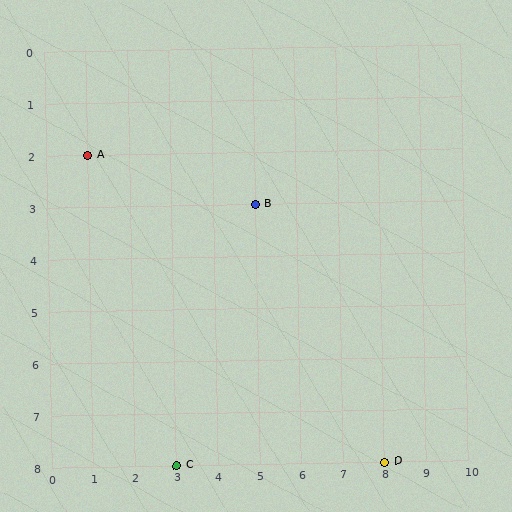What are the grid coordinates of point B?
Point B is at grid coordinates (5, 3).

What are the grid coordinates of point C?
Point C is at grid coordinates (3, 8).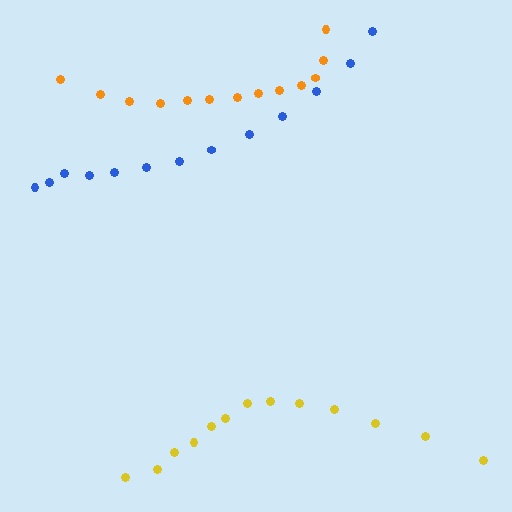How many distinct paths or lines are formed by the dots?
There are 3 distinct paths.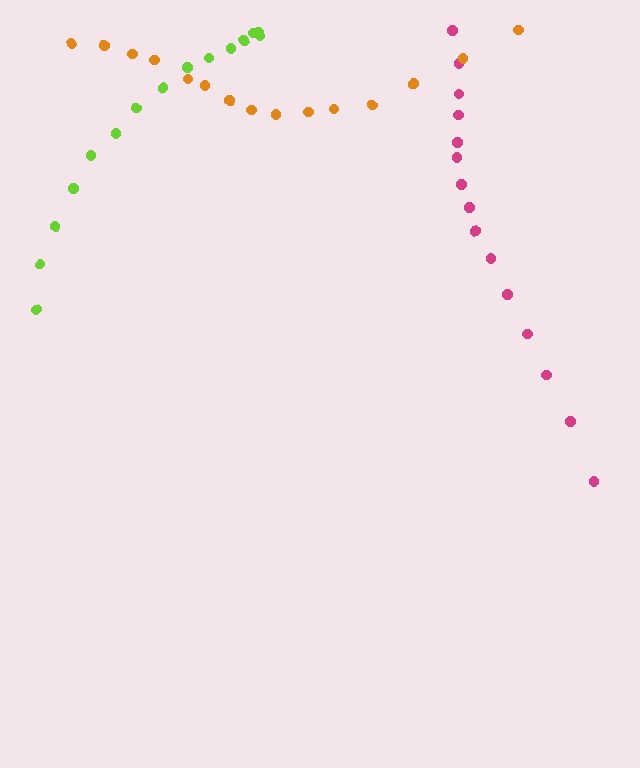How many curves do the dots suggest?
There are 3 distinct paths.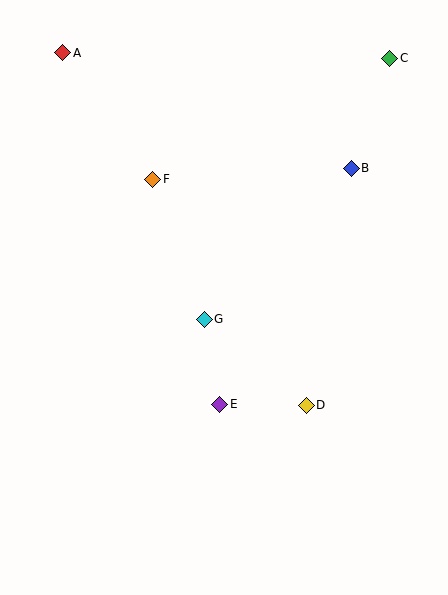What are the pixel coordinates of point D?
Point D is at (306, 405).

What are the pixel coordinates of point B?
Point B is at (351, 168).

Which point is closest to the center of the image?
Point G at (204, 319) is closest to the center.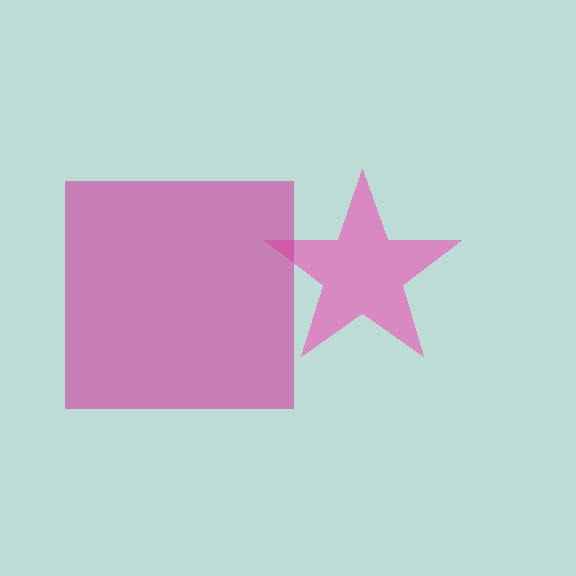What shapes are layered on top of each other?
The layered shapes are: a pink star, a magenta square.